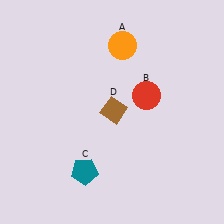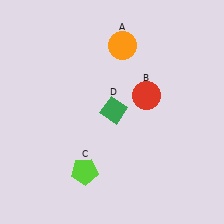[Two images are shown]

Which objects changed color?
C changed from teal to lime. D changed from brown to green.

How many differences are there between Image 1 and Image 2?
There are 2 differences between the two images.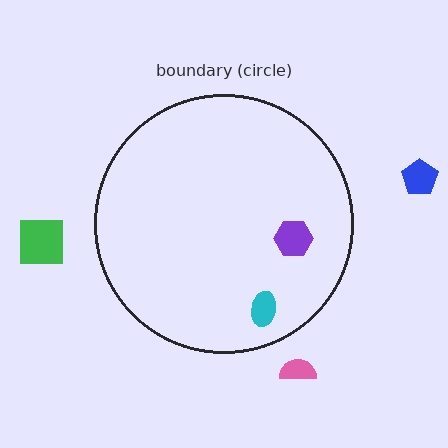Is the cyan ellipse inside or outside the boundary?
Inside.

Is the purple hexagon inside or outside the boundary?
Inside.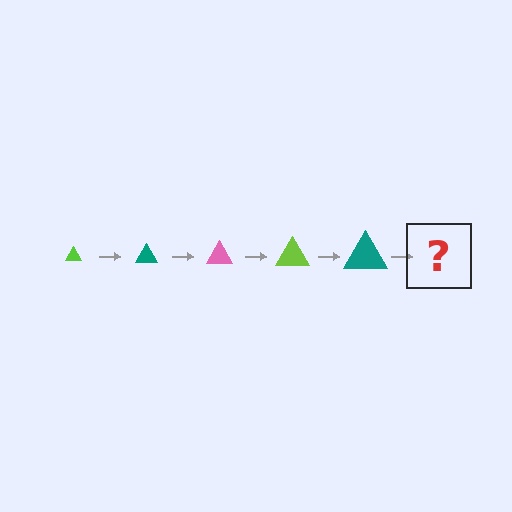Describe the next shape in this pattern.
It should be a pink triangle, larger than the previous one.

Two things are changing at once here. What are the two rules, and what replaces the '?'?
The two rules are that the triangle grows larger each step and the color cycles through lime, teal, and pink. The '?' should be a pink triangle, larger than the previous one.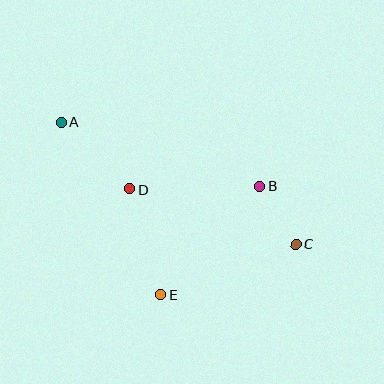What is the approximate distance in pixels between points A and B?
The distance between A and B is approximately 209 pixels.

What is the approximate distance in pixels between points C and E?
The distance between C and E is approximately 144 pixels.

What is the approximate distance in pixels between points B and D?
The distance between B and D is approximately 130 pixels.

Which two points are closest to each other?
Points B and C are closest to each other.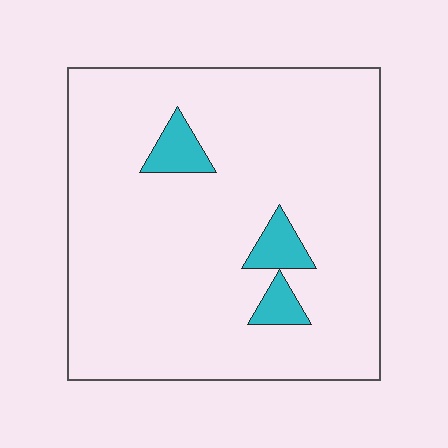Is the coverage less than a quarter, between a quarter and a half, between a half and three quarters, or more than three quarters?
Less than a quarter.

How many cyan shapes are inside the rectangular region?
3.